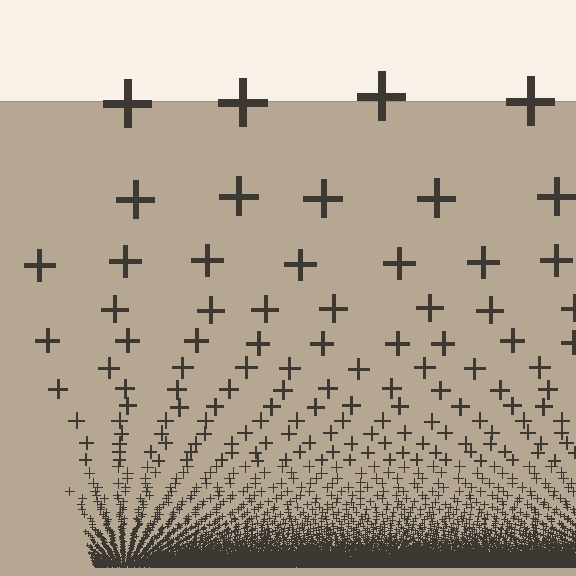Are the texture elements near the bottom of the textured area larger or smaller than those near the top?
Smaller. The gradient is inverted — elements near the bottom are smaller and denser.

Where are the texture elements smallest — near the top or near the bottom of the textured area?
Near the bottom.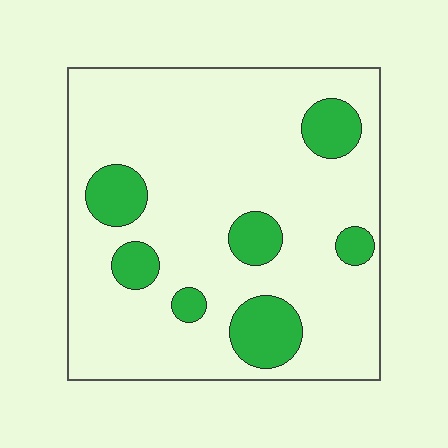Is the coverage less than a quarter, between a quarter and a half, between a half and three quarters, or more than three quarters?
Less than a quarter.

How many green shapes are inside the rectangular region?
7.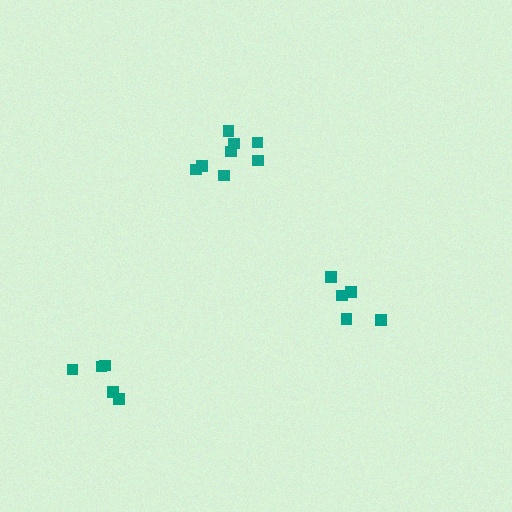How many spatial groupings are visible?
There are 3 spatial groupings.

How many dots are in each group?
Group 1: 5 dots, Group 2: 8 dots, Group 3: 5 dots (18 total).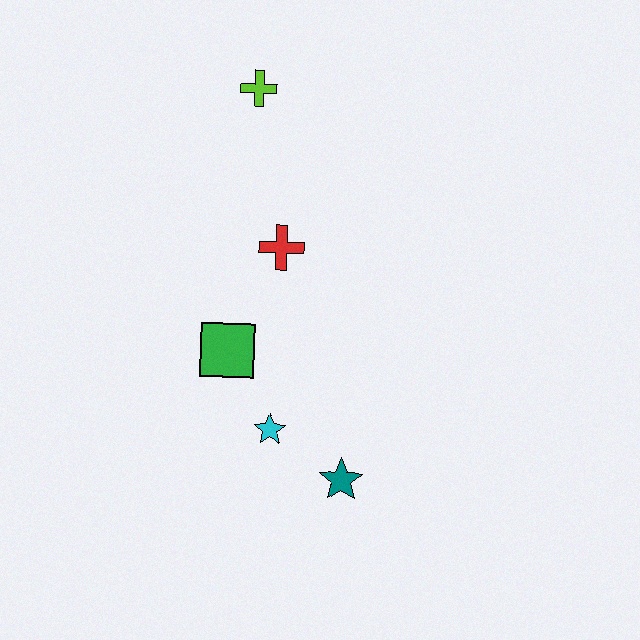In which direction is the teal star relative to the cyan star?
The teal star is to the right of the cyan star.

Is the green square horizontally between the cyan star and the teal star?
No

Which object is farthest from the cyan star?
The lime cross is farthest from the cyan star.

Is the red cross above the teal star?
Yes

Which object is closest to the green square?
The cyan star is closest to the green square.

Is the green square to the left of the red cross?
Yes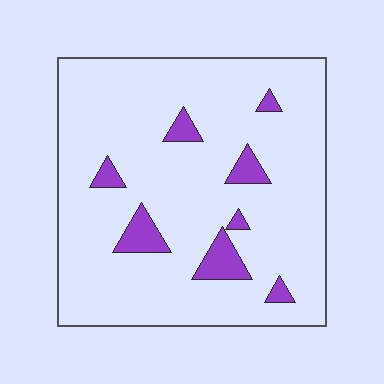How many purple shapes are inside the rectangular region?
8.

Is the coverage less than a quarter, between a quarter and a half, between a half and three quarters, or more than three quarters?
Less than a quarter.